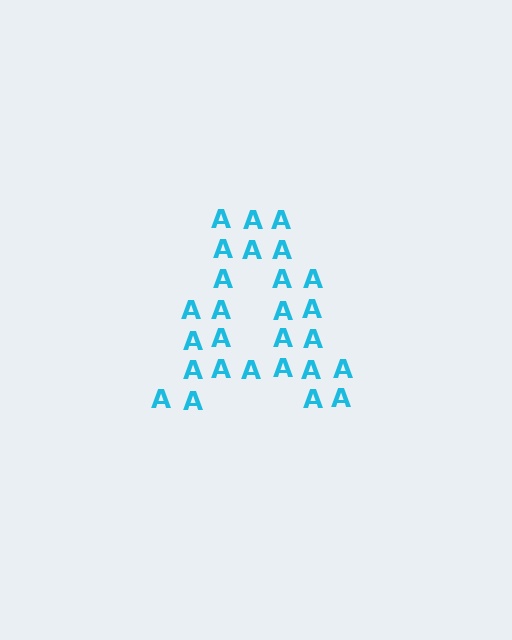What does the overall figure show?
The overall figure shows the letter A.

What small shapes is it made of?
It is made of small letter A's.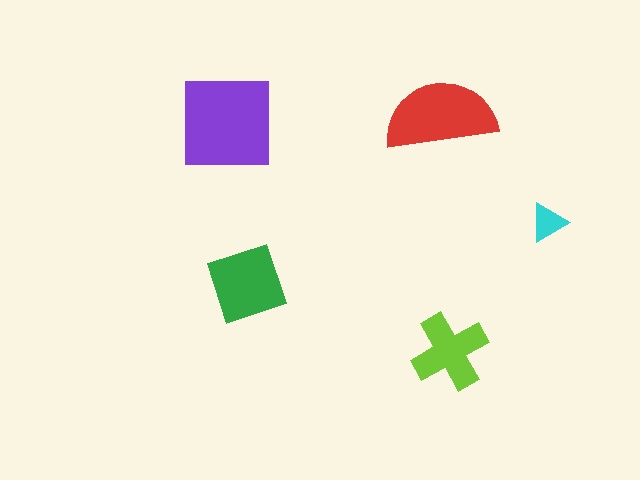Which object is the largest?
The purple square.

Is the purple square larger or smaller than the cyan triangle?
Larger.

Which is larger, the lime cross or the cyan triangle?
The lime cross.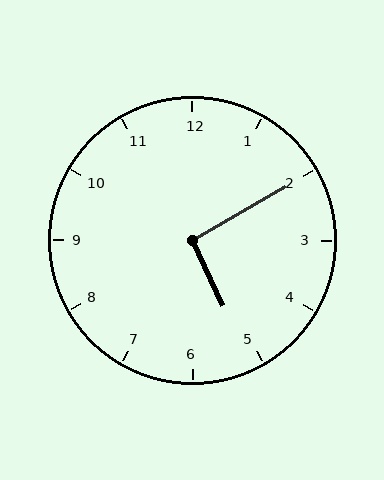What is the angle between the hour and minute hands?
Approximately 95 degrees.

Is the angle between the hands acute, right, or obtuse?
It is right.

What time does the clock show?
5:10.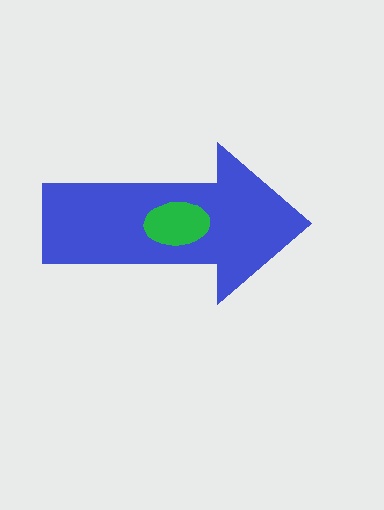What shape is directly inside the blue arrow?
The green ellipse.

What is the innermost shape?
The green ellipse.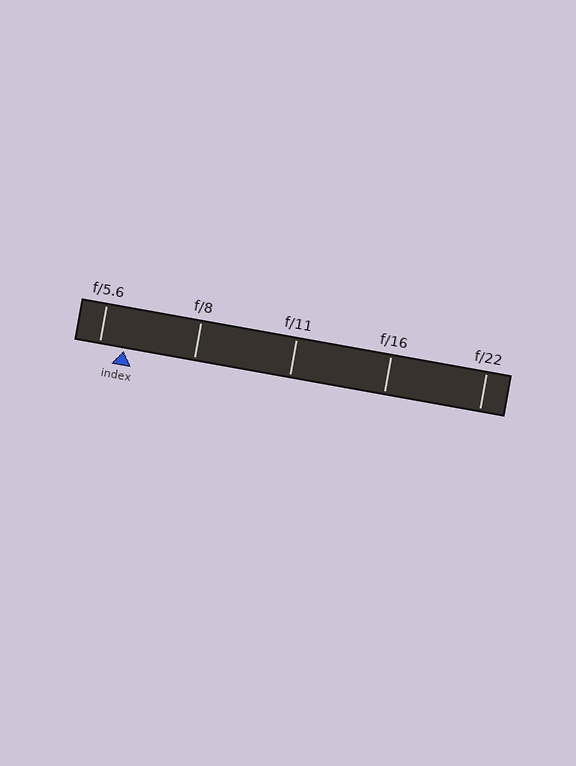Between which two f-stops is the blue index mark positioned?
The index mark is between f/5.6 and f/8.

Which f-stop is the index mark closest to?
The index mark is closest to f/5.6.